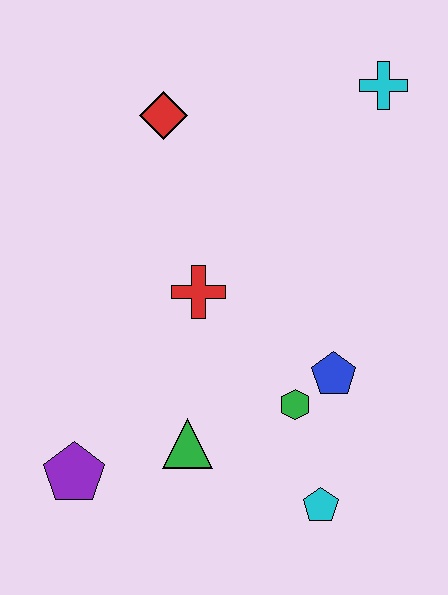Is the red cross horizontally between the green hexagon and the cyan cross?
No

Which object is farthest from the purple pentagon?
The cyan cross is farthest from the purple pentagon.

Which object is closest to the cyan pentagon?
The green hexagon is closest to the cyan pentagon.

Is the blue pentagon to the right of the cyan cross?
No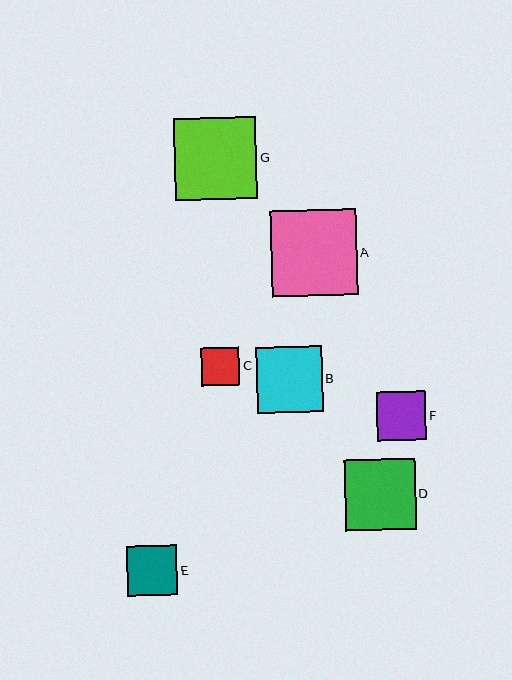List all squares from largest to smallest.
From largest to smallest: A, G, D, B, F, E, C.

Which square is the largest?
Square A is the largest with a size of approximately 86 pixels.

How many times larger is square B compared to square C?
Square B is approximately 1.7 times the size of square C.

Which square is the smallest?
Square C is the smallest with a size of approximately 38 pixels.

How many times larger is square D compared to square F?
Square D is approximately 1.4 times the size of square F.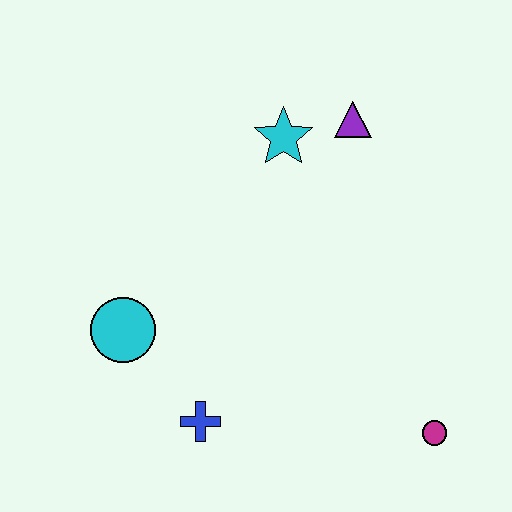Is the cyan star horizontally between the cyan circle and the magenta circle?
Yes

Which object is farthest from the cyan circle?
The magenta circle is farthest from the cyan circle.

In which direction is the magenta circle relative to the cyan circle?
The magenta circle is to the right of the cyan circle.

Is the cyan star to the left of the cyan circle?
No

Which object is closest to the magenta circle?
The blue cross is closest to the magenta circle.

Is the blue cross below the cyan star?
Yes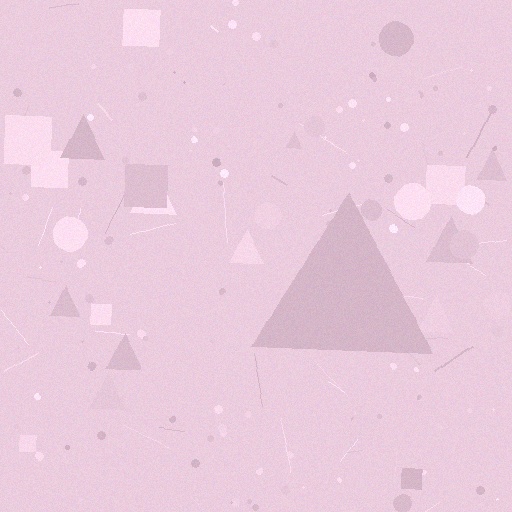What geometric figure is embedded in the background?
A triangle is embedded in the background.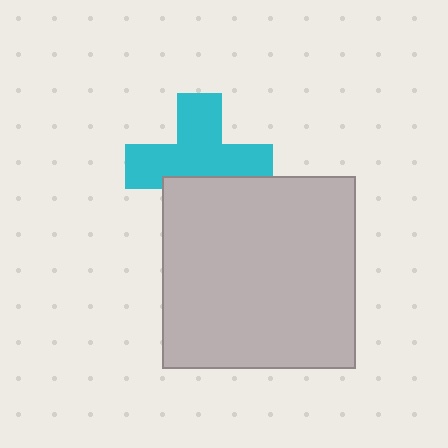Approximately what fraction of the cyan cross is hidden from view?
Roughly 34% of the cyan cross is hidden behind the light gray square.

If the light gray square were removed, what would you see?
You would see the complete cyan cross.